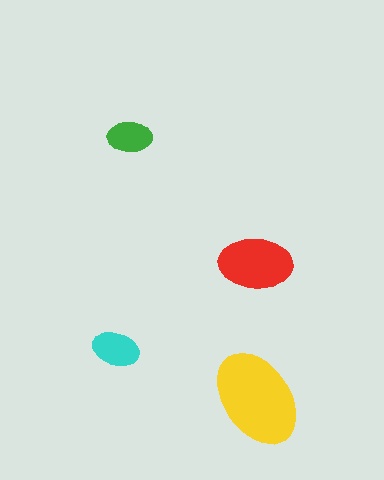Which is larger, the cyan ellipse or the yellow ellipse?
The yellow one.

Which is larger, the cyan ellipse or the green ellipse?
The cyan one.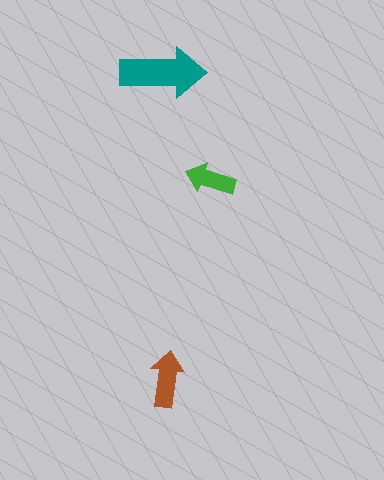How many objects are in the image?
There are 3 objects in the image.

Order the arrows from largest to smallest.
the teal one, the brown one, the green one.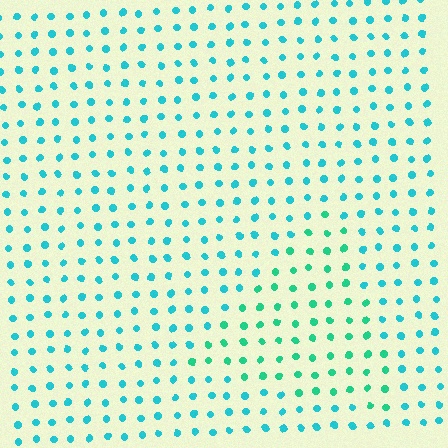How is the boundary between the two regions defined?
The boundary is defined purely by a slight shift in hue (about 28 degrees). Spacing, size, and orientation are identical on both sides.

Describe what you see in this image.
The image is filled with small cyan elements in a uniform arrangement. A triangle-shaped region is visible where the elements are tinted to a slightly different hue, forming a subtle color boundary.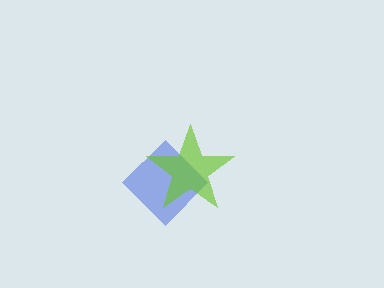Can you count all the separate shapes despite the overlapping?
Yes, there are 2 separate shapes.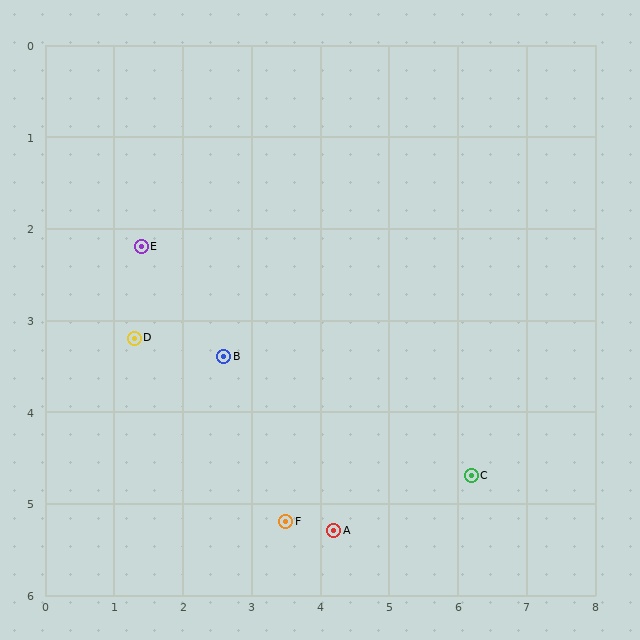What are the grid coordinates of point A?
Point A is at approximately (4.2, 5.3).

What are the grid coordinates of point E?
Point E is at approximately (1.4, 2.2).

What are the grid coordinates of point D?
Point D is at approximately (1.3, 3.2).